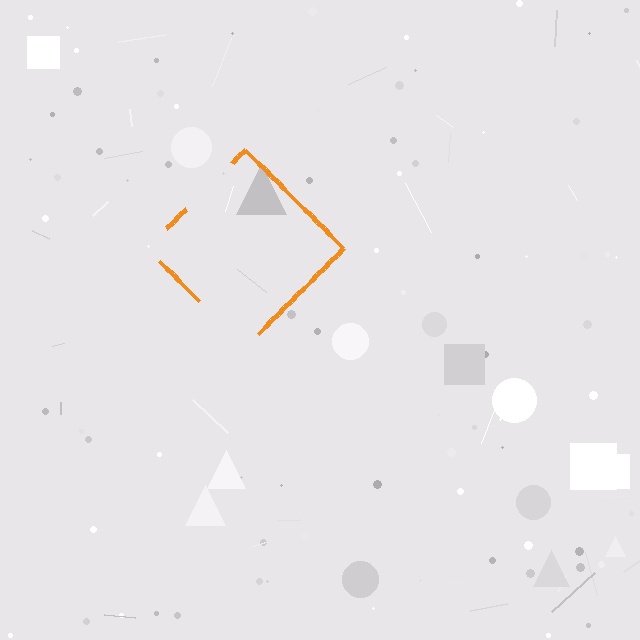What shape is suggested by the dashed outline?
The dashed outline suggests a diamond.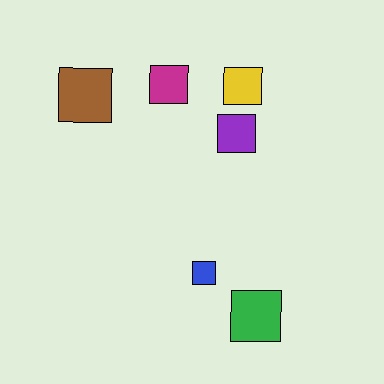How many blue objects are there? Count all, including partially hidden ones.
There is 1 blue object.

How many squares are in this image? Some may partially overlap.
There are 6 squares.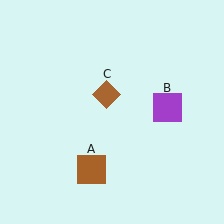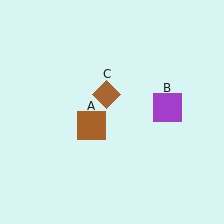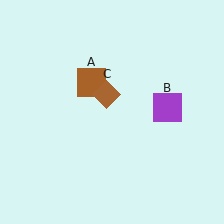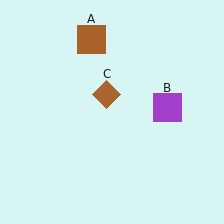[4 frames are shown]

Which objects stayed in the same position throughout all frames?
Purple square (object B) and brown diamond (object C) remained stationary.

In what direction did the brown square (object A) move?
The brown square (object A) moved up.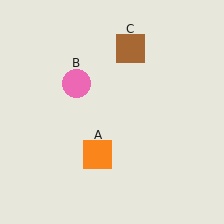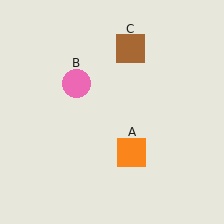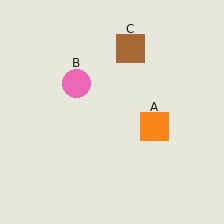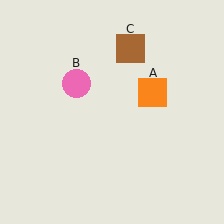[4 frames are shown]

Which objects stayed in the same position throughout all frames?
Pink circle (object B) and brown square (object C) remained stationary.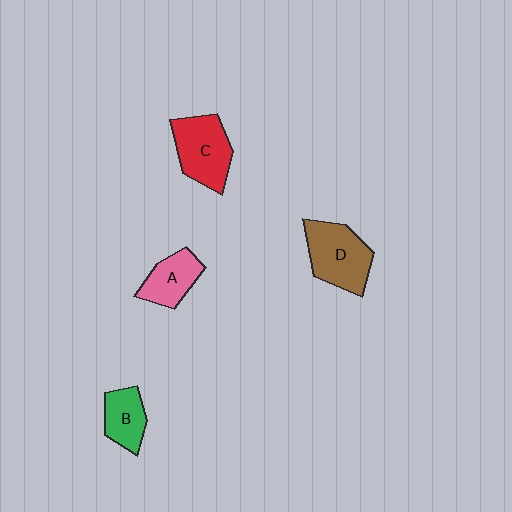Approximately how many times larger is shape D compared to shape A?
Approximately 1.5 times.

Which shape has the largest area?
Shape D (brown).